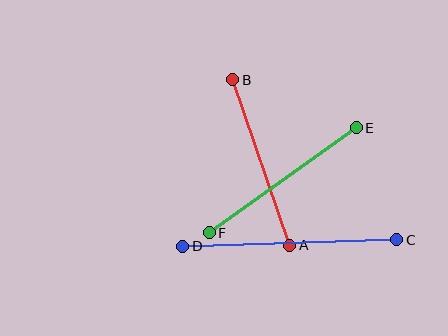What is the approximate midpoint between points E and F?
The midpoint is at approximately (283, 180) pixels.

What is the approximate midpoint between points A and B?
The midpoint is at approximately (261, 163) pixels.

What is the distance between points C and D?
The distance is approximately 214 pixels.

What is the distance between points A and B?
The distance is approximately 175 pixels.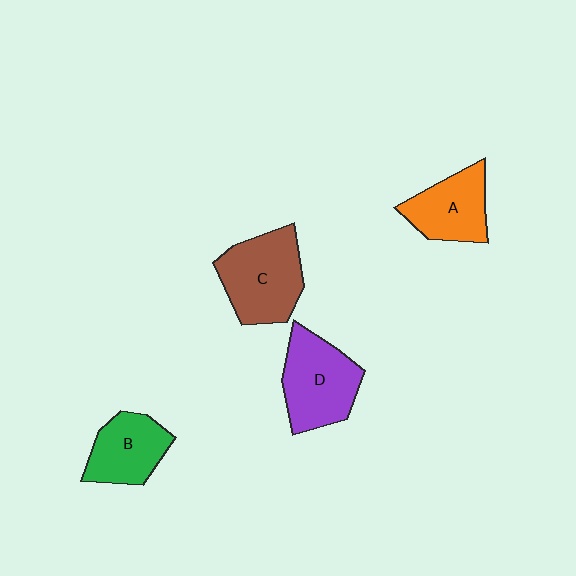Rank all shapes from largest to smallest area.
From largest to smallest: C (brown), D (purple), A (orange), B (green).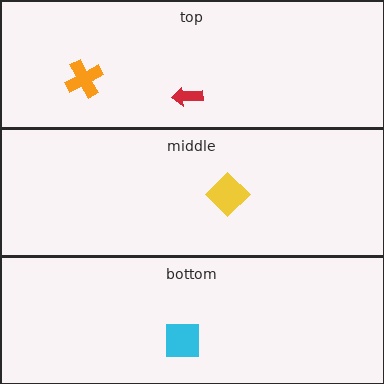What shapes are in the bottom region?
The cyan square.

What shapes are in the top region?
The red arrow, the orange cross.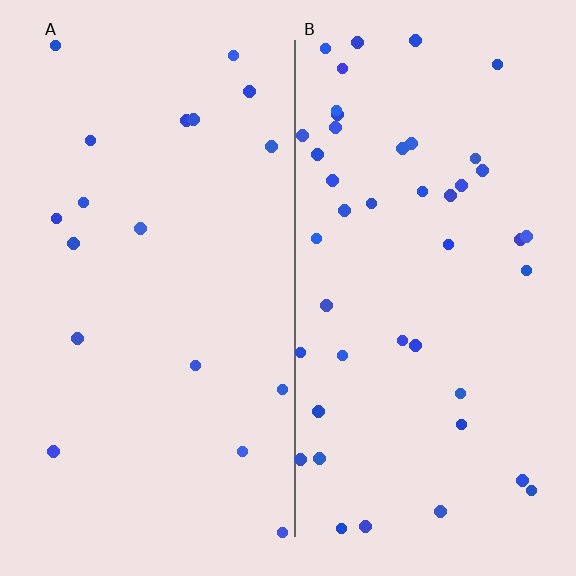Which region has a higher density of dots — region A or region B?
B (the right).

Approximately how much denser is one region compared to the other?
Approximately 2.5× — region B over region A.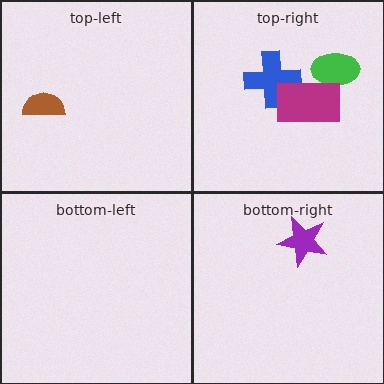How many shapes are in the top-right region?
3.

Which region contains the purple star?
The bottom-right region.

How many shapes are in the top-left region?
1.